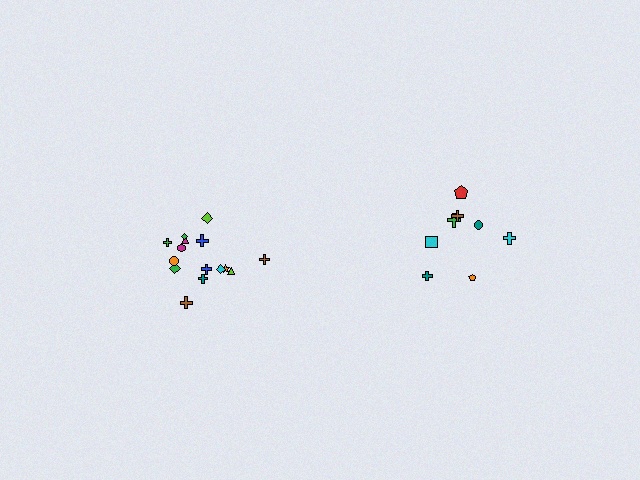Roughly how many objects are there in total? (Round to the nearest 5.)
Roughly 25 objects in total.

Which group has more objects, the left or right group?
The left group.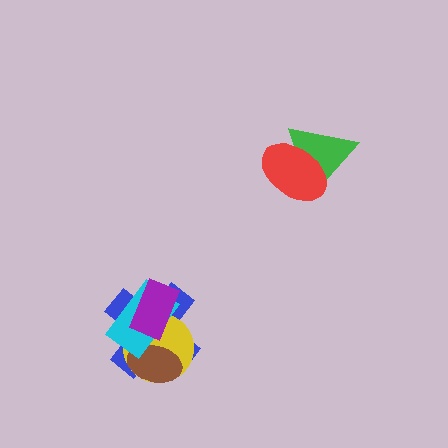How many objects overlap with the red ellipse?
1 object overlaps with the red ellipse.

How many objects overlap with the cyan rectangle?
4 objects overlap with the cyan rectangle.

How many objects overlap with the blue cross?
4 objects overlap with the blue cross.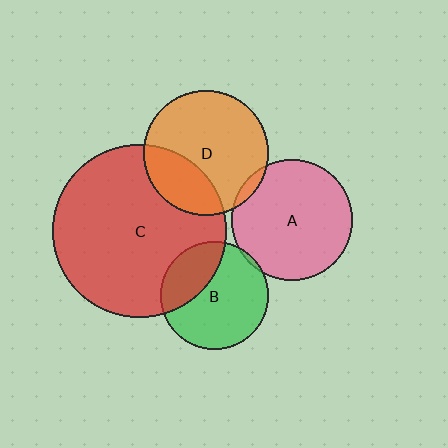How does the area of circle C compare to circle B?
Approximately 2.6 times.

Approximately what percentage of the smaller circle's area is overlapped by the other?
Approximately 30%.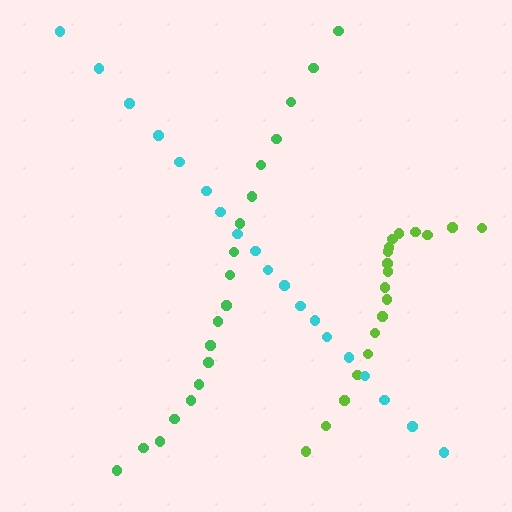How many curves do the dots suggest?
There are 3 distinct paths.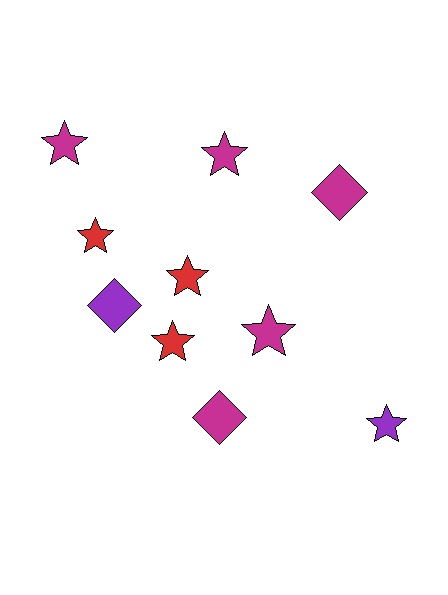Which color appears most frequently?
Magenta, with 5 objects.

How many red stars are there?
There are 3 red stars.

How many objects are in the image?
There are 10 objects.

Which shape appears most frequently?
Star, with 7 objects.